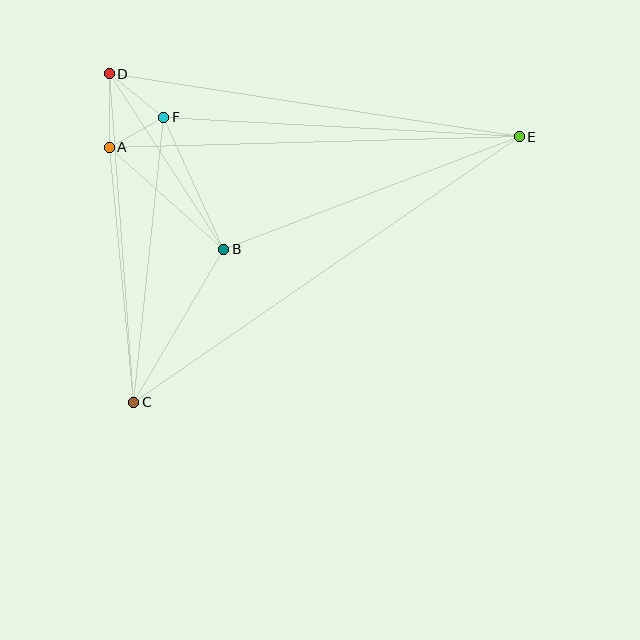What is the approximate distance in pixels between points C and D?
The distance between C and D is approximately 329 pixels.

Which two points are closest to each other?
Points A and F are closest to each other.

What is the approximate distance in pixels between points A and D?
The distance between A and D is approximately 73 pixels.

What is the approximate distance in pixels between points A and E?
The distance between A and E is approximately 410 pixels.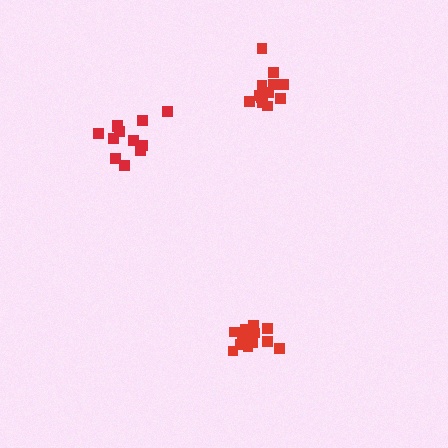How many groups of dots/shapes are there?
There are 3 groups.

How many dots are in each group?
Group 1: 12 dots, Group 2: 13 dots, Group 3: 12 dots (37 total).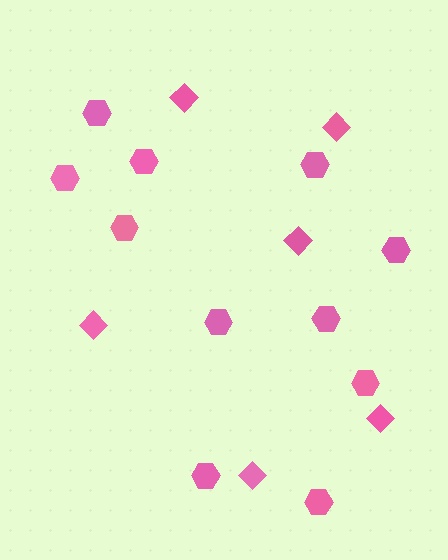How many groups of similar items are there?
There are 2 groups: one group of hexagons (11) and one group of diamonds (6).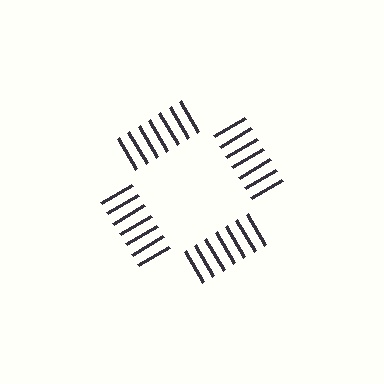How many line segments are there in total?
28 — 7 along each of the 4 edges.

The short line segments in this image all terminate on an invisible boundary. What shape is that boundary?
An illusory square — the line segments terminate on its edges but no continuous stroke is drawn.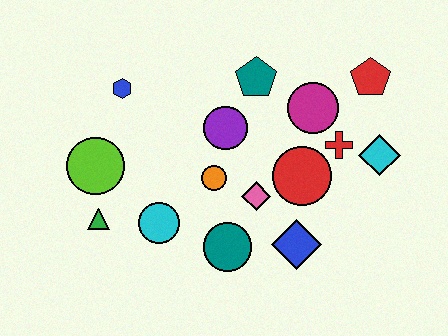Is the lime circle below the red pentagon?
Yes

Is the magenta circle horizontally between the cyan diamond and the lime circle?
Yes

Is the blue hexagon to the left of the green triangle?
No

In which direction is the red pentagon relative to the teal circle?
The red pentagon is above the teal circle.